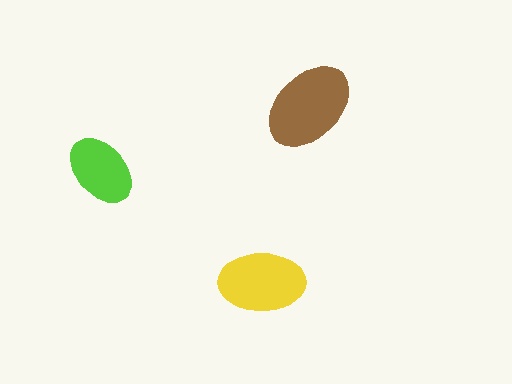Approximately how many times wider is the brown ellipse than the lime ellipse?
About 1.5 times wider.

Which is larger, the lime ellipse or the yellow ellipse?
The yellow one.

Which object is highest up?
The brown ellipse is topmost.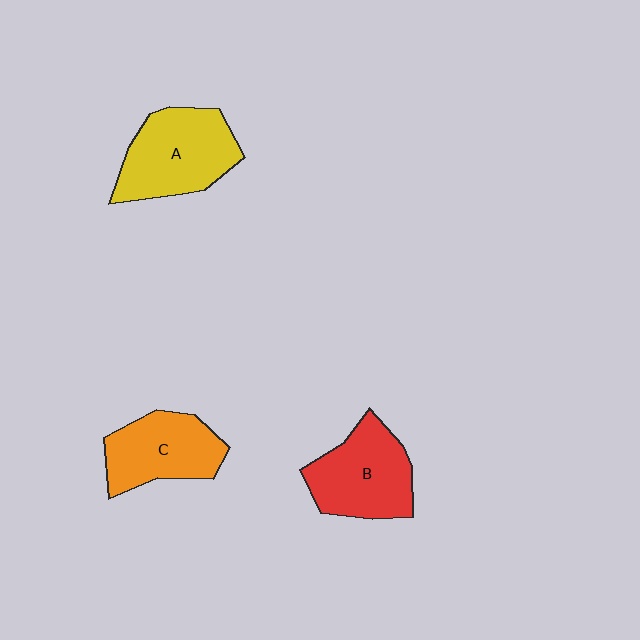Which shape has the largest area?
Shape A (yellow).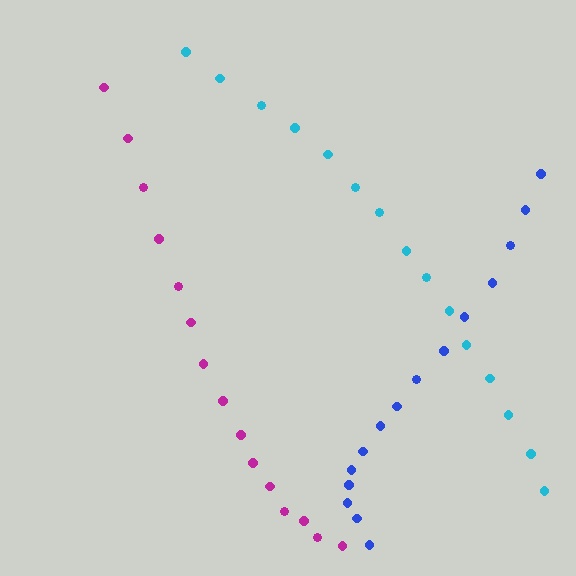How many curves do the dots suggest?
There are 3 distinct paths.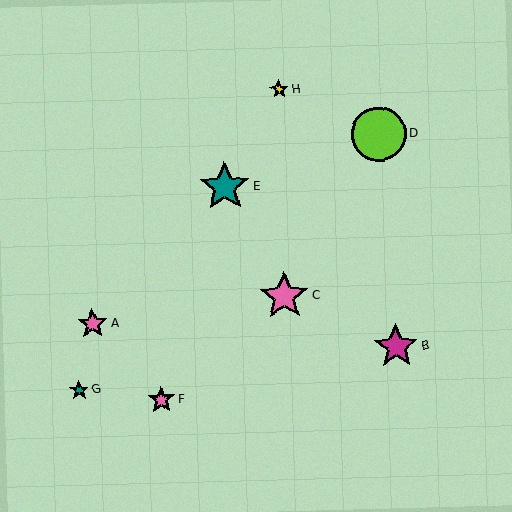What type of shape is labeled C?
Shape C is a pink star.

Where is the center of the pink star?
The center of the pink star is at (284, 296).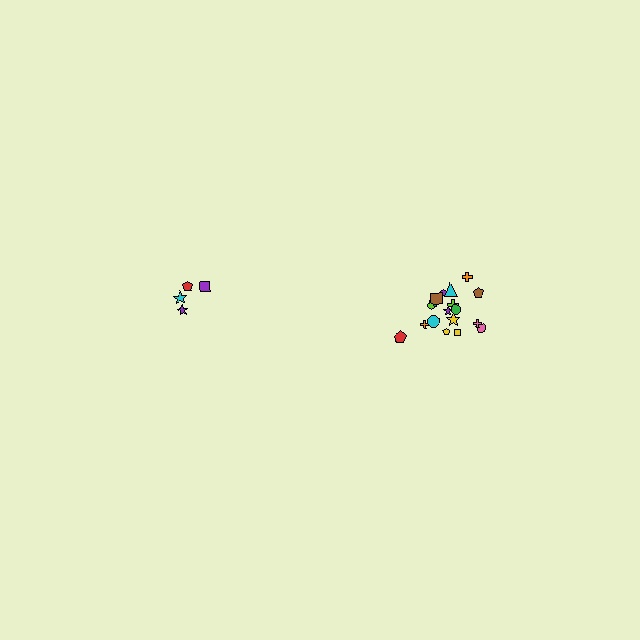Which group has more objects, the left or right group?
The right group.